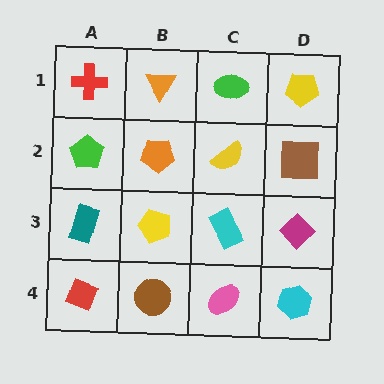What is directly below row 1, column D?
A brown square.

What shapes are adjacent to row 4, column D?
A magenta diamond (row 3, column D), a pink ellipse (row 4, column C).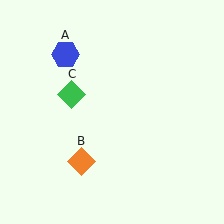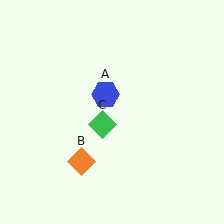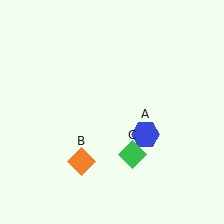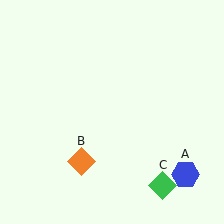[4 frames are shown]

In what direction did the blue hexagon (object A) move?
The blue hexagon (object A) moved down and to the right.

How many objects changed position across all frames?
2 objects changed position: blue hexagon (object A), green diamond (object C).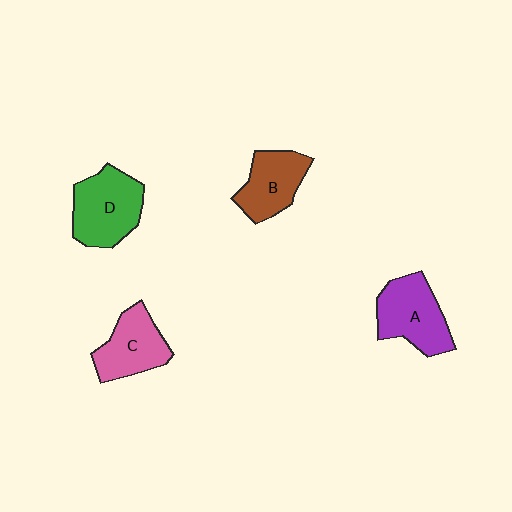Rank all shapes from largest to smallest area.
From largest to smallest: D (green), A (purple), C (pink), B (brown).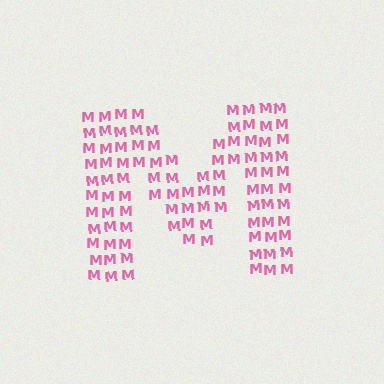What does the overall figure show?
The overall figure shows the letter M.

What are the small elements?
The small elements are letter M's.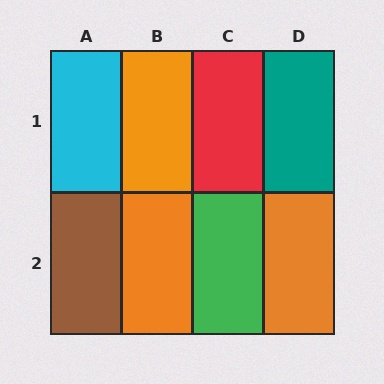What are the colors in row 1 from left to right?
Cyan, orange, red, teal.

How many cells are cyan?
1 cell is cyan.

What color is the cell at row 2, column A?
Brown.